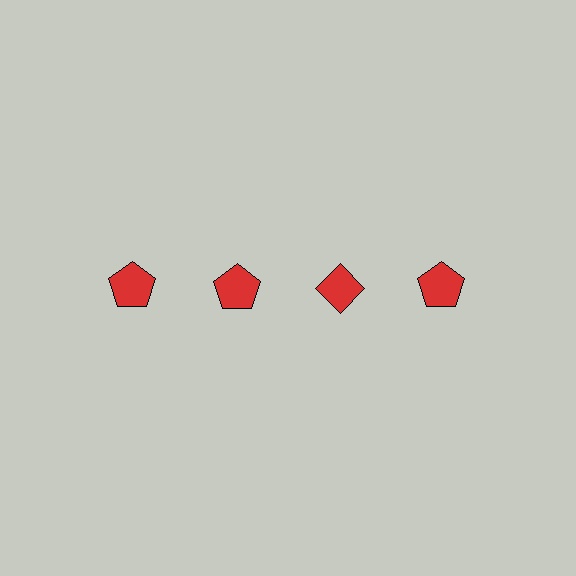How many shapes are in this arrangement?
There are 4 shapes arranged in a grid pattern.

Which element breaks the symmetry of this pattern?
The red diamond in the top row, center column breaks the symmetry. All other shapes are red pentagons.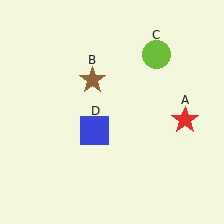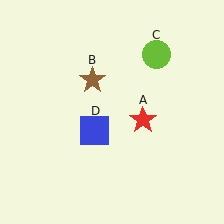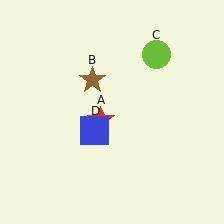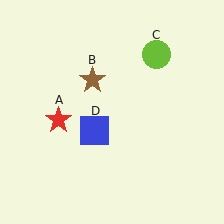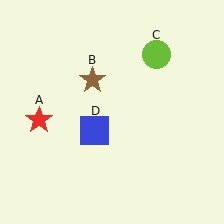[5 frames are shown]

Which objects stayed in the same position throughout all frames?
Brown star (object B) and lime circle (object C) and blue square (object D) remained stationary.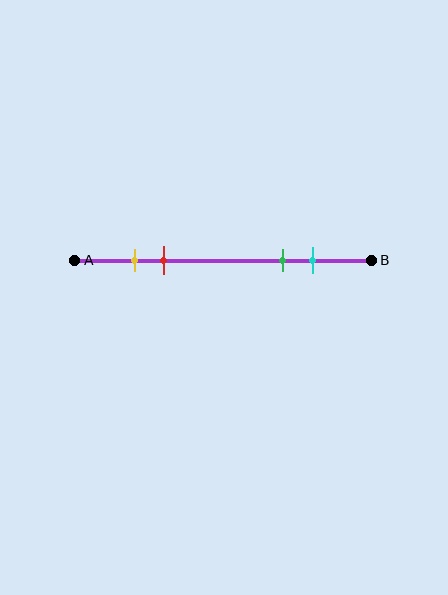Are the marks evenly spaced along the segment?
No, the marks are not evenly spaced.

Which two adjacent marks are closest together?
The yellow and red marks are the closest adjacent pair.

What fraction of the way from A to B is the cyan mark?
The cyan mark is approximately 80% (0.8) of the way from A to B.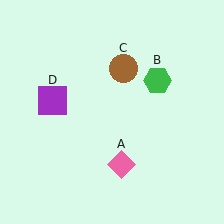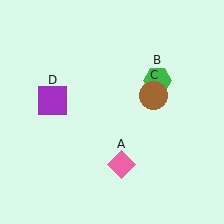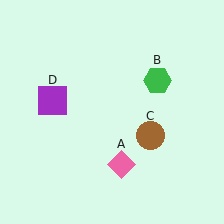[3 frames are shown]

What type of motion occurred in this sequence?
The brown circle (object C) rotated clockwise around the center of the scene.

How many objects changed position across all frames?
1 object changed position: brown circle (object C).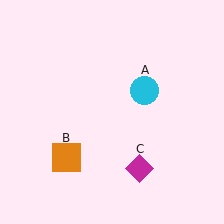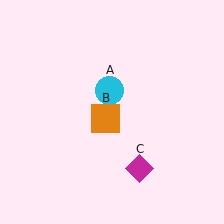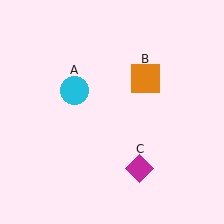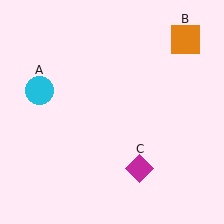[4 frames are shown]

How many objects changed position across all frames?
2 objects changed position: cyan circle (object A), orange square (object B).